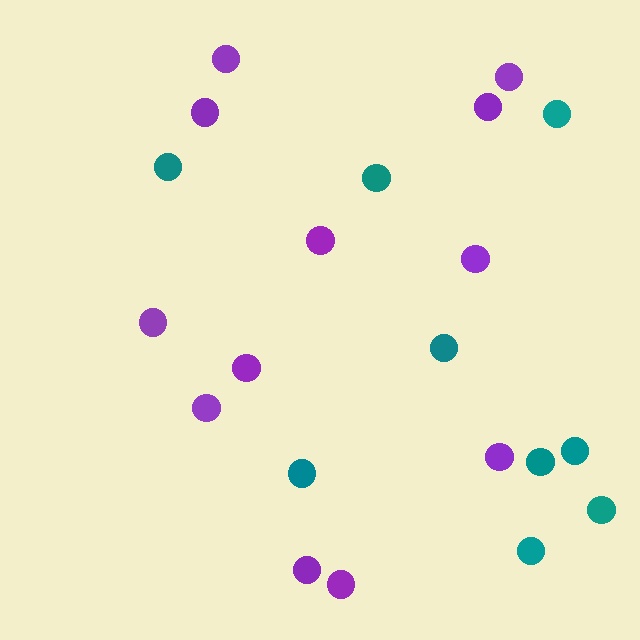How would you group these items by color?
There are 2 groups: one group of teal circles (9) and one group of purple circles (12).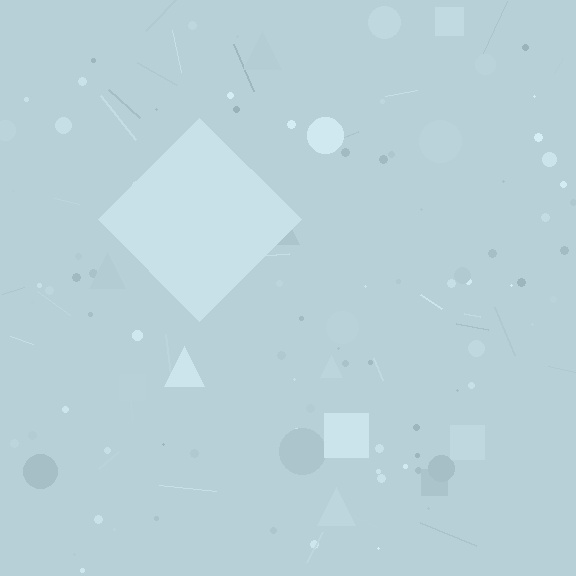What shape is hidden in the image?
A diamond is hidden in the image.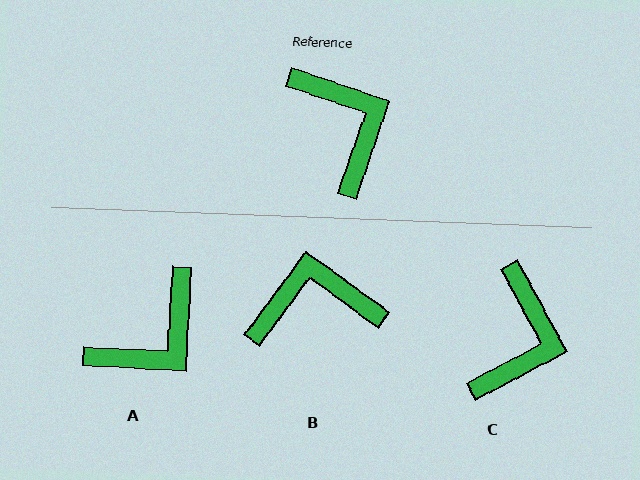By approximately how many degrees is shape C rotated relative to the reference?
Approximately 43 degrees clockwise.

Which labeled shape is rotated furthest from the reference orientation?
A, about 74 degrees away.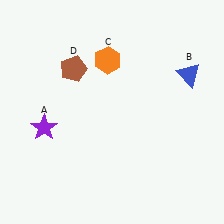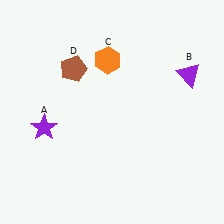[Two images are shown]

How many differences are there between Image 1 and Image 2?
There is 1 difference between the two images.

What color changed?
The triangle (B) changed from blue in Image 1 to purple in Image 2.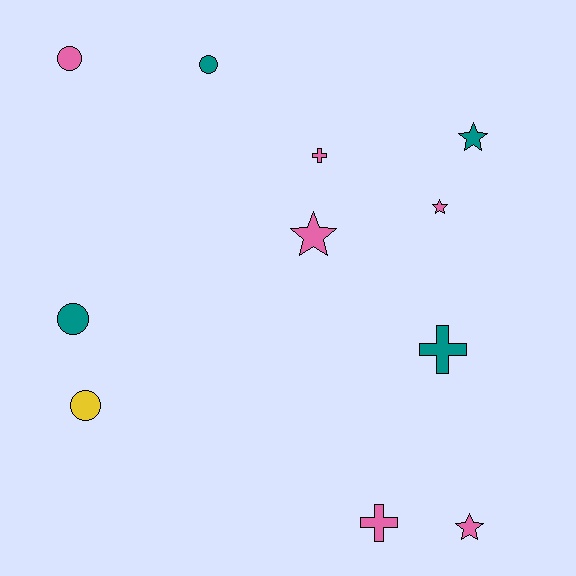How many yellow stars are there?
There are no yellow stars.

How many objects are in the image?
There are 11 objects.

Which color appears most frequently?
Pink, with 6 objects.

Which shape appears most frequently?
Star, with 4 objects.